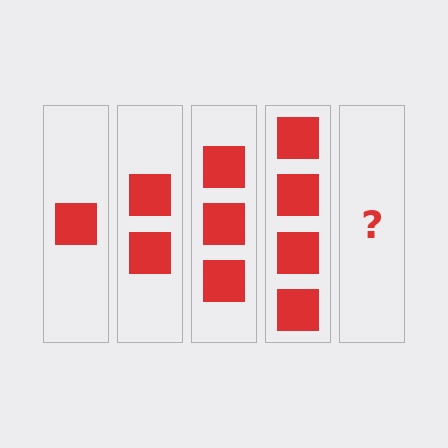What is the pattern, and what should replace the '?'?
The pattern is that each step adds one more square. The '?' should be 5 squares.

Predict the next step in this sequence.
The next step is 5 squares.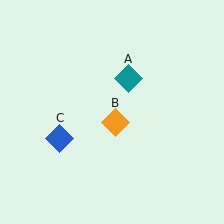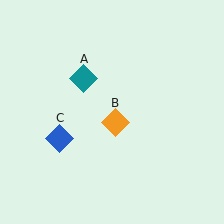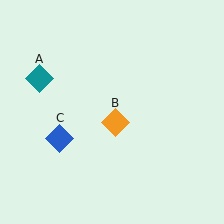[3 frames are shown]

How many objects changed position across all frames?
1 object changed position: teal diamond (object A).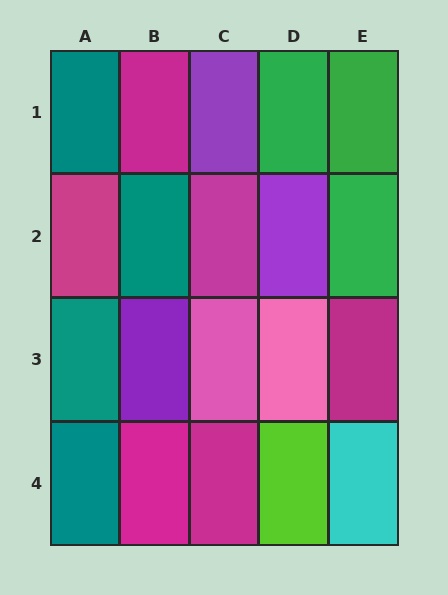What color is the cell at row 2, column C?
Magenta.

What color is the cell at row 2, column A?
Magenta.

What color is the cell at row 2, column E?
Green.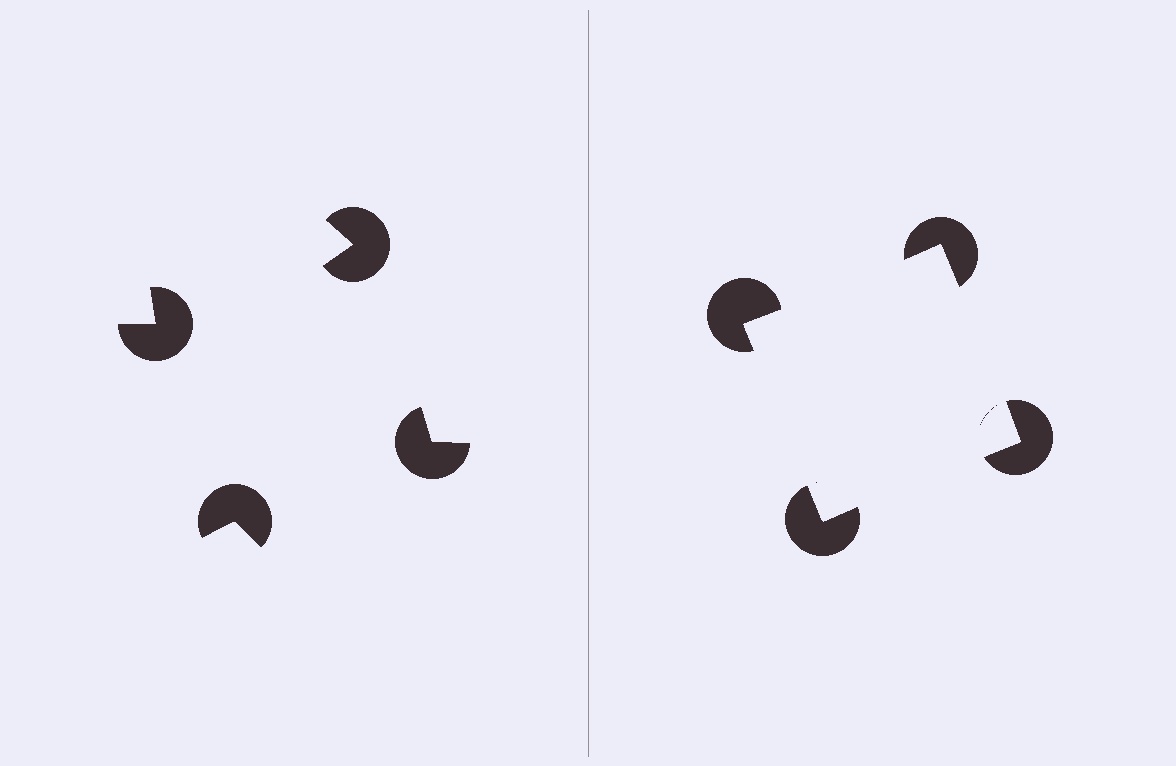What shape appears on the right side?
An illusory square.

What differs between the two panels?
The pac-man discs are positioned identically on both sides; only the wedge orientations differ. On the right they align to a square; on the left they are misaligned.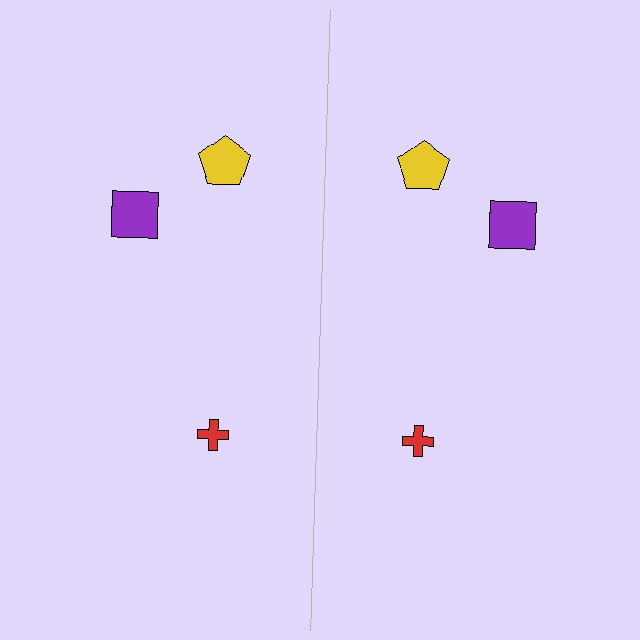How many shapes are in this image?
There are 6 shapes in this image.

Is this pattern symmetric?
Yes, this pattern has bilateral (reflection) symmetry.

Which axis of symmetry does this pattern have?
The pattern has a vertical axis of symmetry running through the center of the image.